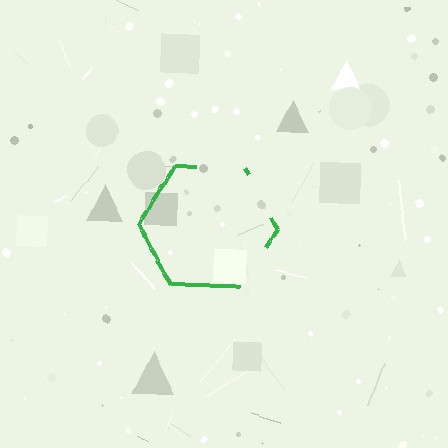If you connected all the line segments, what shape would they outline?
They would outline a hexagon.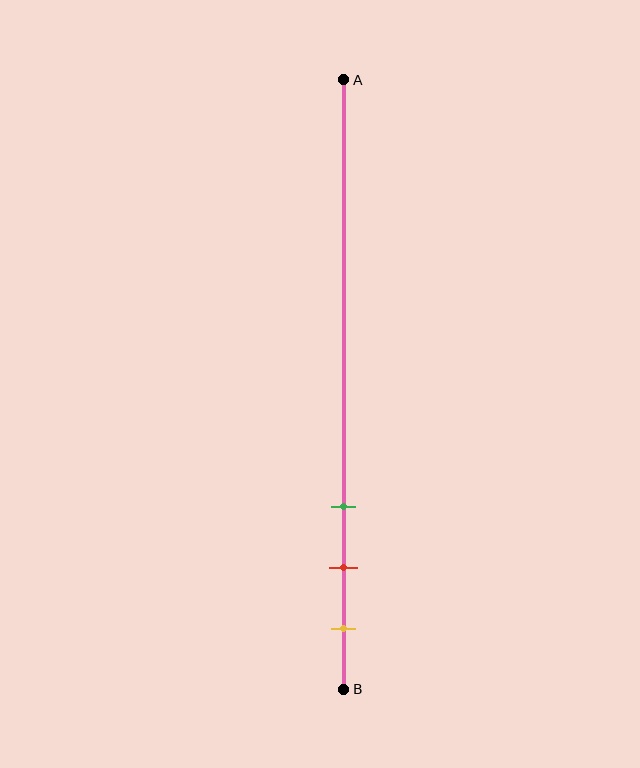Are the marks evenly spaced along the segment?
Yes, the marks are approximately evenly spaced.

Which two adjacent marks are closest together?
The red and yellow marks are the closest adjacent pair.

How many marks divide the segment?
There are 3 marks dividing the segment.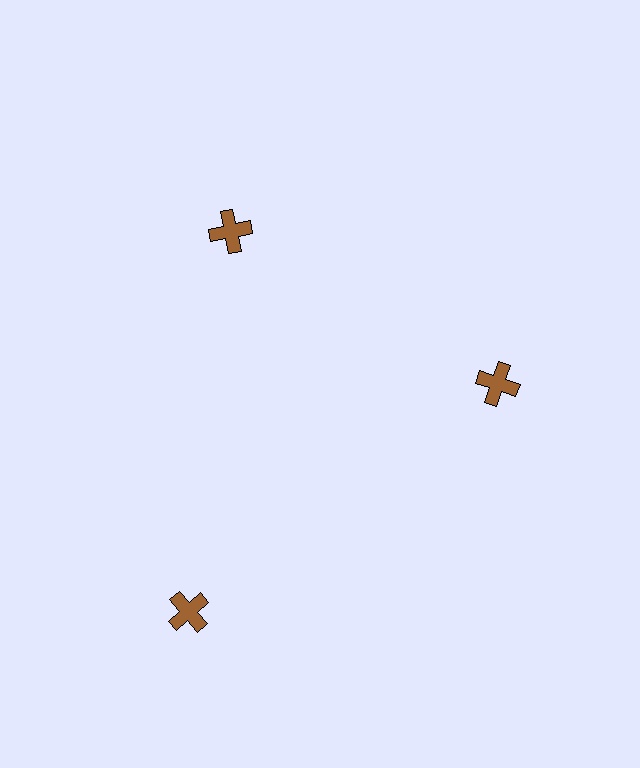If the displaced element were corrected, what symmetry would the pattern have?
It would have 3-fold rotational symmetry — the pattern would map onto itself every 120 degrees.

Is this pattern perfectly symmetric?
No. The 3 brown crosses are arranged in a ring, but one element near the 7 o'clock position is pushed outward from the center, breaking the 3-fold rotational symmetry.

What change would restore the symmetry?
The symmetry would be restored by moving it inward, back onto the ring so that all 3 crosses sit at equal angles and equal distance from the center.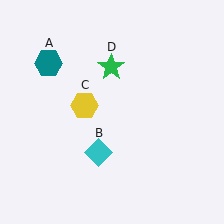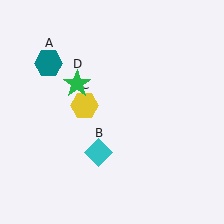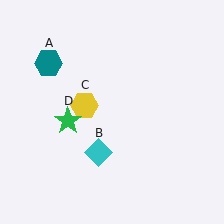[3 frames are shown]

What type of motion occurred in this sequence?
The green star (object D) rotated counterclockwise around the center of the scene.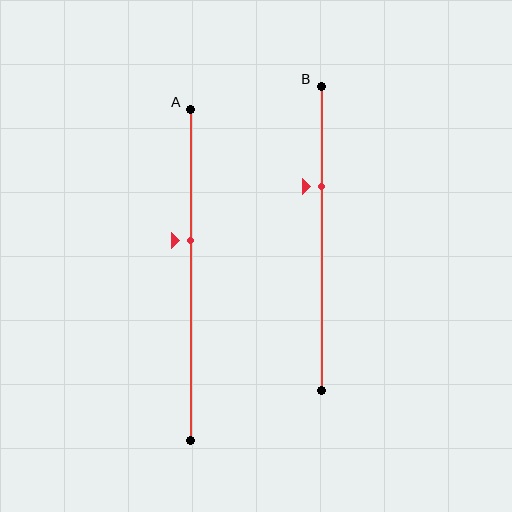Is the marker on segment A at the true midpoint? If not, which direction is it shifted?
No, the marker on segment A is shifted upward by about 11% of the segment length.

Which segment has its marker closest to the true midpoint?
Segment A has its marker closest to the true midpoint.